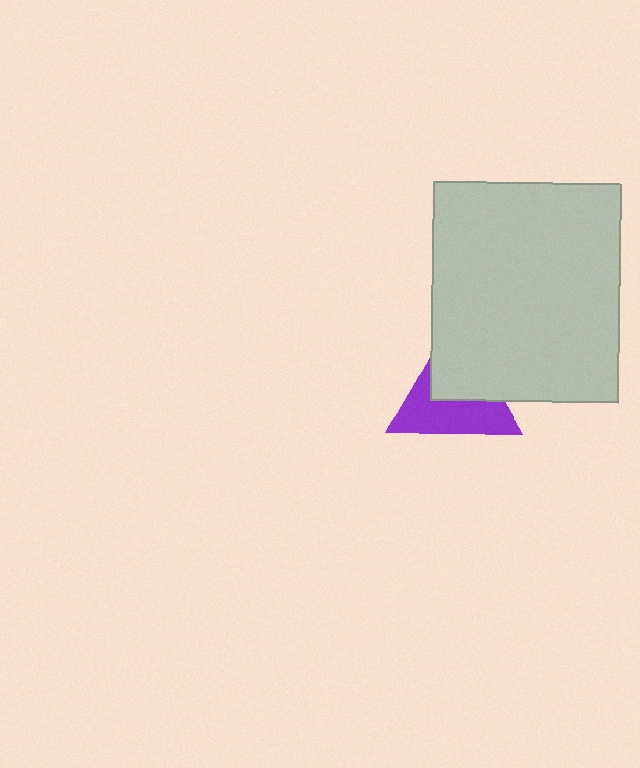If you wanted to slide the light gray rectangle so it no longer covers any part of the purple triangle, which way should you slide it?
Slide it toward the upper-right — that is the most direct way to separate the two shapes.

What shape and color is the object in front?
The object in front is a light gray rectangle.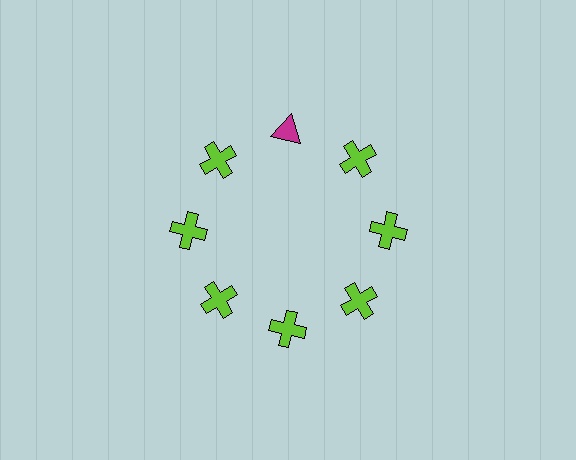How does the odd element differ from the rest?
It differs in both color (magenta instead of lime) and shape (triangle instead of cross).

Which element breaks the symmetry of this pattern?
The magenta triangle at roughly the 12 o'clock position breaks the symmetry. All other shapes are lime crosses.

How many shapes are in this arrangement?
There are 8 shapes arranged in a ring pattern.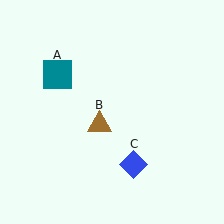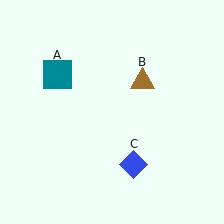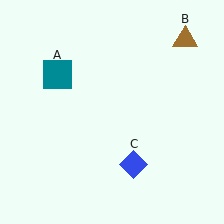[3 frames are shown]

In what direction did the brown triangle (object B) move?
The brown triangle (object B) moved up and to the right.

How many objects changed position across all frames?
1 object changed position: brown triangle (object B).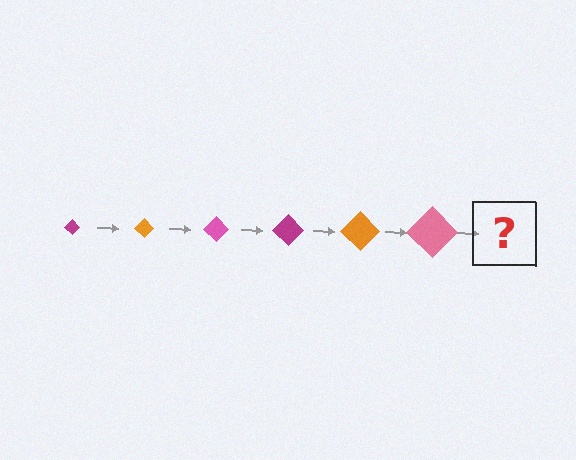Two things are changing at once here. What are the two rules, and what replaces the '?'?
The two rules are that the diamond grows larger each step and the color cycles through magenta, orange, and pink. The '?' should be a magenta diamond, larger than the previous one.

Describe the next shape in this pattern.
It should be a magenta diamond, larger than the previous one.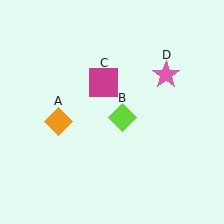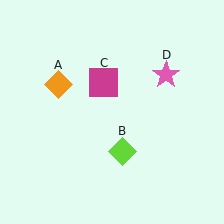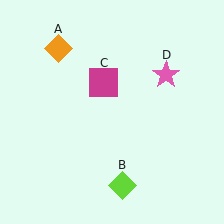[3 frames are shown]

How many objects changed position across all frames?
2 objects changed position: orange diamond (object A), lime diamond (object B).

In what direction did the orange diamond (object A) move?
The orange diamond (object A) moved up.